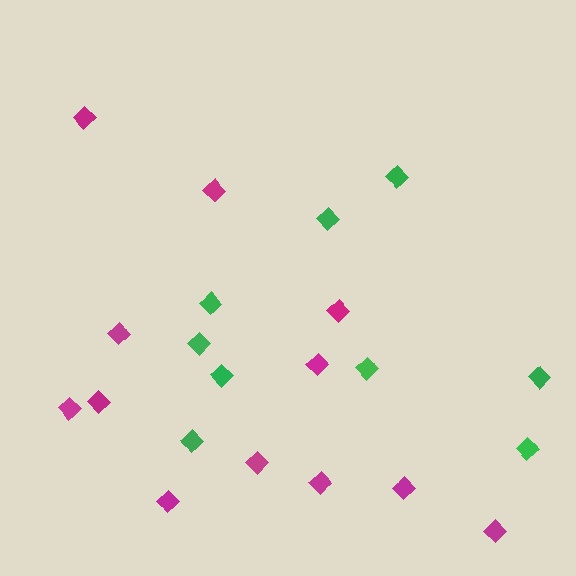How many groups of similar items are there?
There are 2 groups: one group of green diamonds (9) and one group of magenta diamonds (12).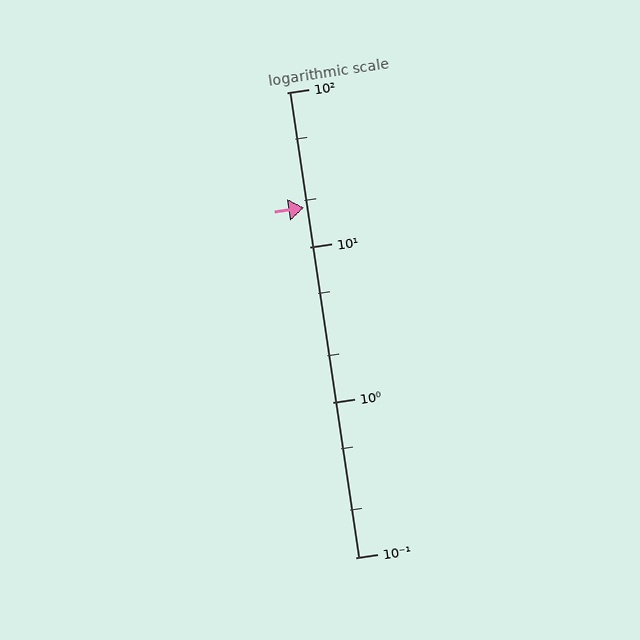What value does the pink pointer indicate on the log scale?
The pointer indicates approximately 18.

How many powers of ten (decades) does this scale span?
The scale spans 3 decades, from 0.1 to 100.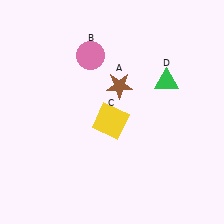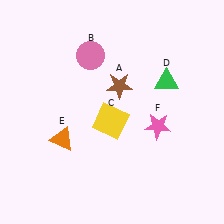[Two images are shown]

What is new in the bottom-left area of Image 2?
An orange triangle (E) was added in the bottom-left area of Image 2.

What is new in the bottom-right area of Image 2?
A pink star (F) was added in the bottom-right area of Image 2.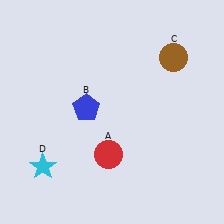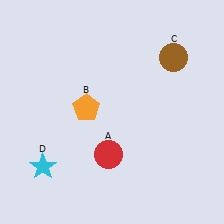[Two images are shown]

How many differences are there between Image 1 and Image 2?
There is 1 difference between the two images.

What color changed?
The pentagon (B) changed from blue in Image 1 to orange in Image 2.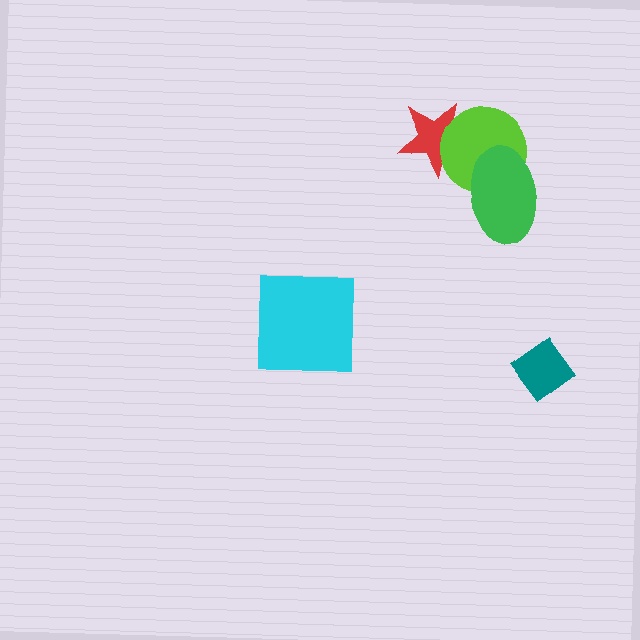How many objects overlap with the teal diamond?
0 objects overlap with the teal diamond.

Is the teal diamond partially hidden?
No, no other shape covers it.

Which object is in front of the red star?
The lime circle is in front of the red star.